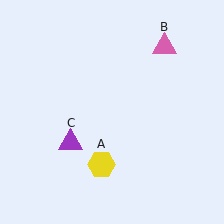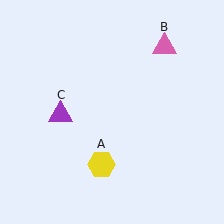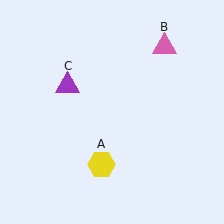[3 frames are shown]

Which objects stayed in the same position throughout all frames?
Yellow hexagon (object A) and pink triangle (object B) remained stationary.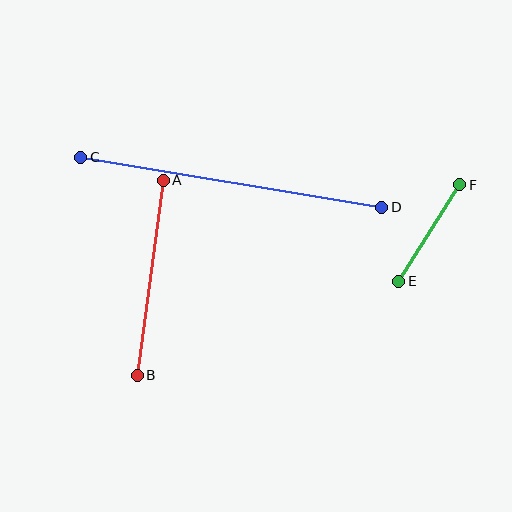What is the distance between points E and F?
The distance is approximately 114 pixels.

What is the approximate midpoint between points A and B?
The midpoint is at approximately (150, 278) pixels.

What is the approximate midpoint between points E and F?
The midpoint is at approximately (429, 233) pixels.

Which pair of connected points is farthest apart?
Points C and D are farthest apart.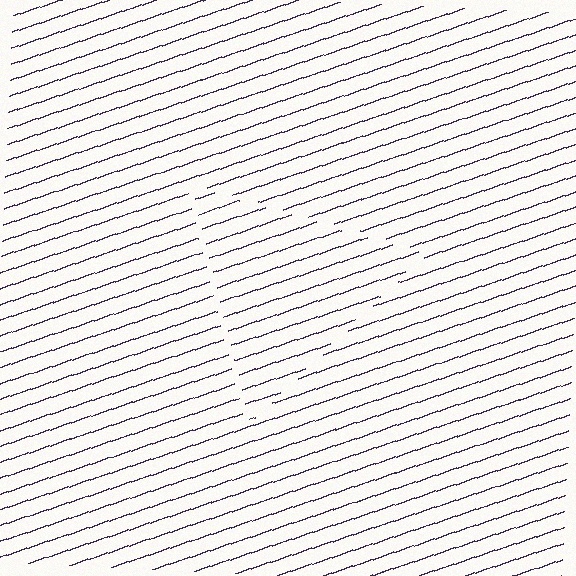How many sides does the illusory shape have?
3 sides — the line-ends trace a triangle.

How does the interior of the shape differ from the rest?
The interior of the shape contains the same grating, shifted by half a period — the contour is defined by the phase discontinuity where line-ends from the inner and outer gratings abut.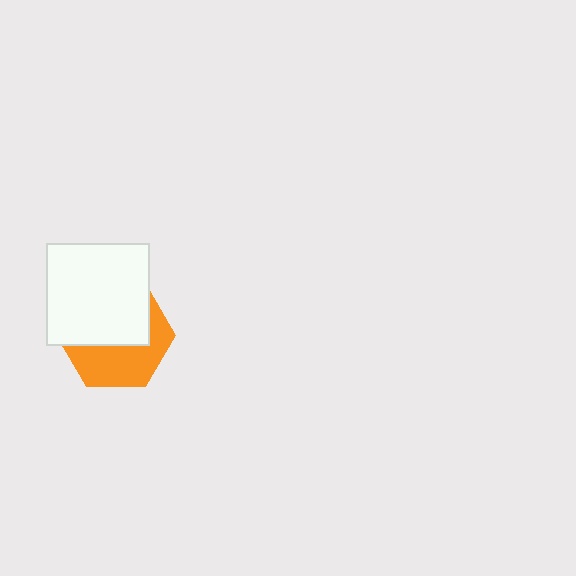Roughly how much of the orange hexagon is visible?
About half of it is visible (roughly 47%).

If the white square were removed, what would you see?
You would see the complete orange hexagon.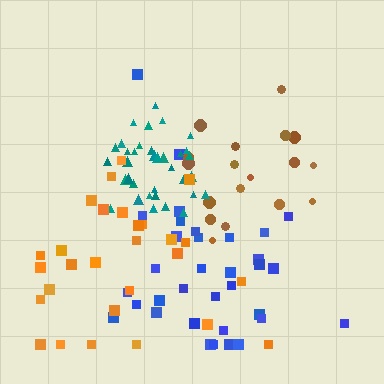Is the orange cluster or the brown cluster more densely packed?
Brown.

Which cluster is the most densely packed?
Teal.